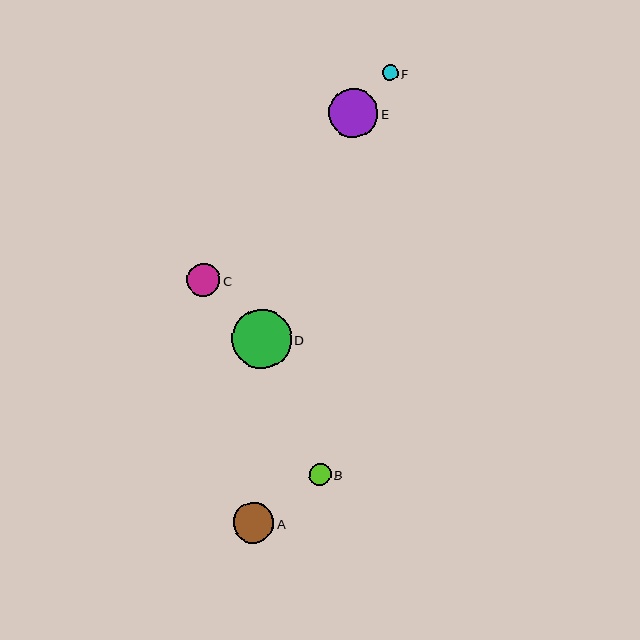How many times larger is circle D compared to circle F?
Circle D is approximately 3.7 times the size of circle F.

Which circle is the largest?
Circle D is the largest with a size of approximately 59 pixels.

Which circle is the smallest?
Circle F is the smallest with a size of approximately 16 pixels.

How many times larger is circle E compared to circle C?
Circle E is approximately 1.5 times the size of circle C.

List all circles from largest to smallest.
From largest to smallest: D, E, A, C, B, F.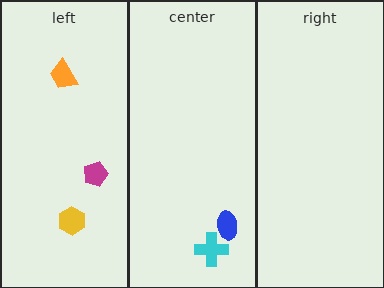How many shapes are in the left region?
3.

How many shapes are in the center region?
2.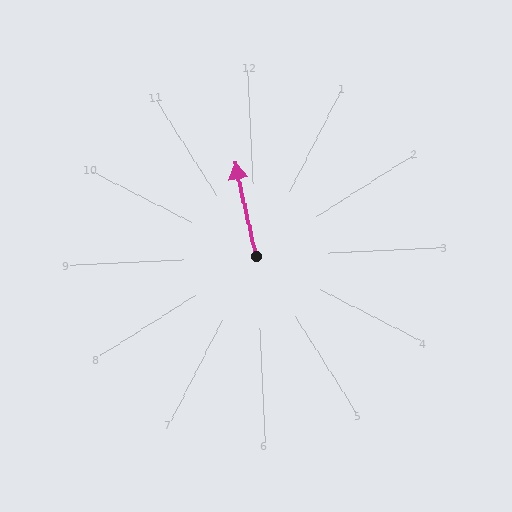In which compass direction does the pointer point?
North.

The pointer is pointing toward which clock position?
Roughly 12 o'clock.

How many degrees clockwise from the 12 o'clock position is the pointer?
Approximately 350 degrees.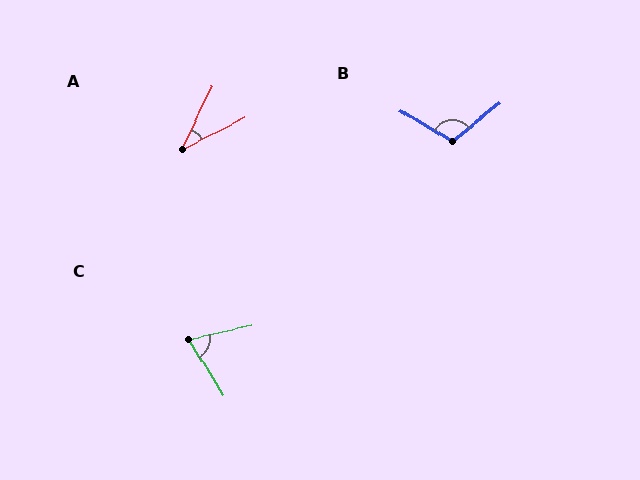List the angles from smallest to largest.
A (38°), C (71°), B (110°).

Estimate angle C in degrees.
Approximately 71 degrees.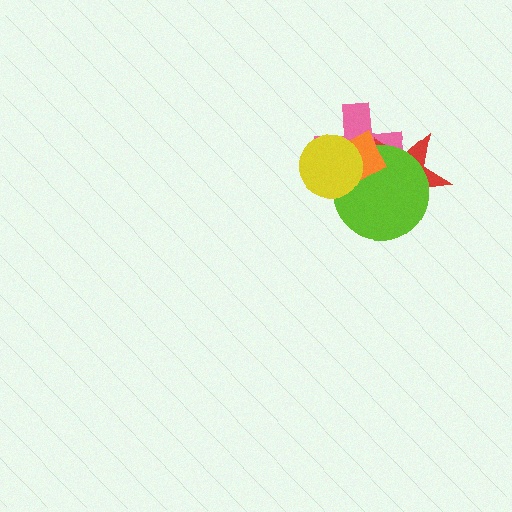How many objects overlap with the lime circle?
4 objects overlap with the lime circle.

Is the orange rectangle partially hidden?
Yes, it is partially covered by another shape.